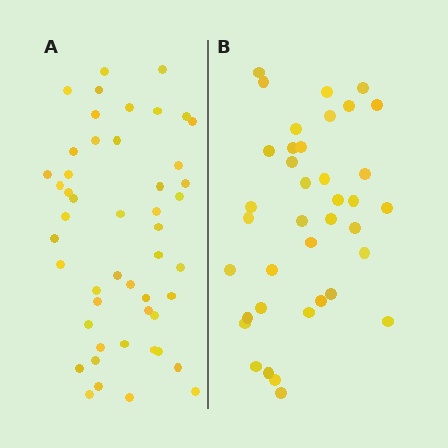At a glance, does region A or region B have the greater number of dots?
Region A (the left region) has more dots.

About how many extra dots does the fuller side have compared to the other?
Region A has roughly 12 or so more dots than region B.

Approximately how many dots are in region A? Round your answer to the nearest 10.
About 50 dots. (The exact count is 49, which rounds to 50.)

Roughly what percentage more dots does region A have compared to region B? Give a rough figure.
About 30% more.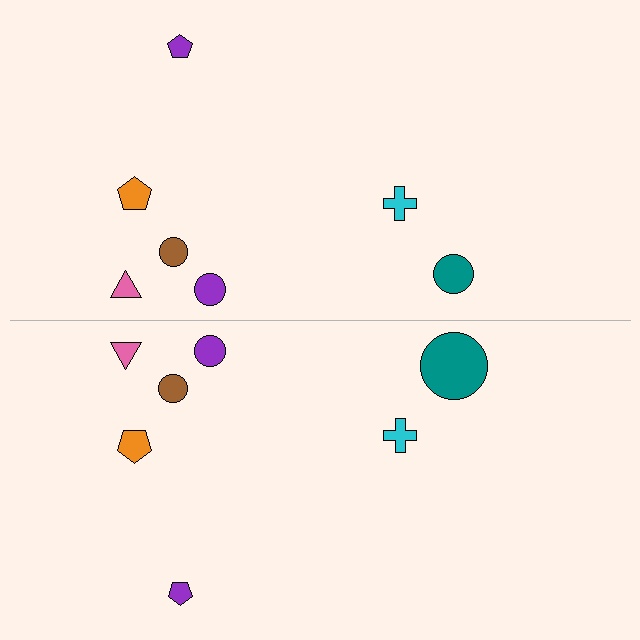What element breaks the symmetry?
The teal circle on the bottom side has a different size than its mirror counterpart.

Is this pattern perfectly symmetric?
No, the pattern is not perfectly symmetric. The teal circle on the bottom side has a different size than its mirror counterpart.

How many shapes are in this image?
There are 14 shapes in this image.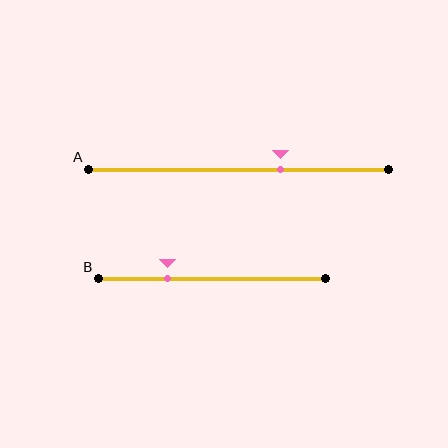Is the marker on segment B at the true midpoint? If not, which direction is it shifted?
No, the marker on segment B is shifted to the left by about 19% of the segment length.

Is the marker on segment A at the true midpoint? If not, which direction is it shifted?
No, the marker on segment A is shifted to the right by about 14% of the segment length.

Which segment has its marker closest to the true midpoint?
Segment A has its marker closest to the true midpoint.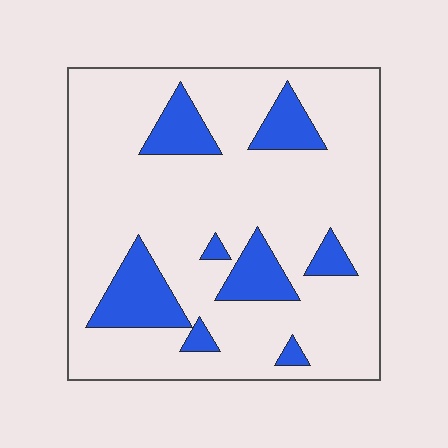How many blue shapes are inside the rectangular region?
8.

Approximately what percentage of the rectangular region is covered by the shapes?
Approximately 20%.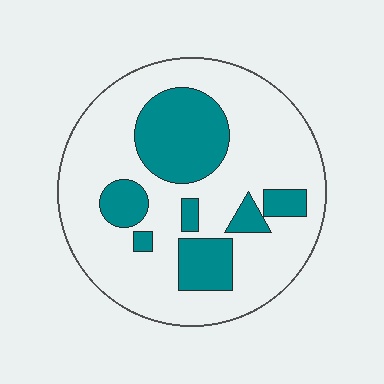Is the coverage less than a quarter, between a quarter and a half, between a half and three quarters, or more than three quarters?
Between a quarter and a half.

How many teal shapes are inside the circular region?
7.